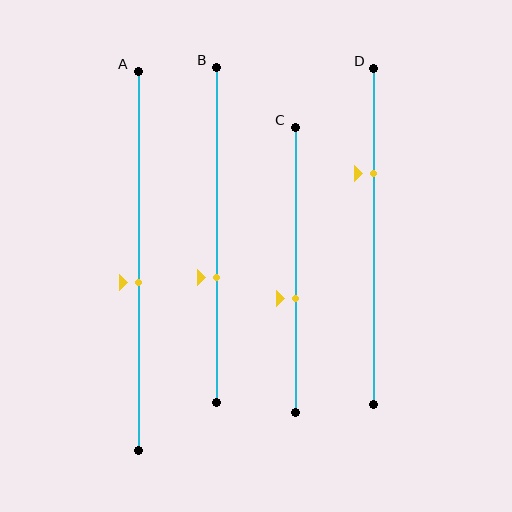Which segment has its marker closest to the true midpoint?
Segment A has its marker closest to the true midpoint.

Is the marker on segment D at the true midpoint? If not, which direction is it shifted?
No, the marker on segment D is shifted upward by about 19% of the segment length.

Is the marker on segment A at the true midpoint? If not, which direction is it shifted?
No, the marker on segment A is shifted downward by about 6% of the segment length.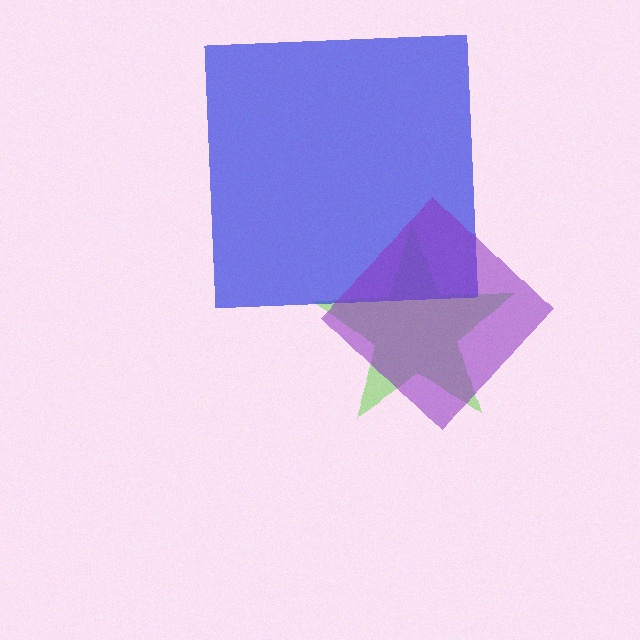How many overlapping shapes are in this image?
There are 3 overlapping shapes in the image.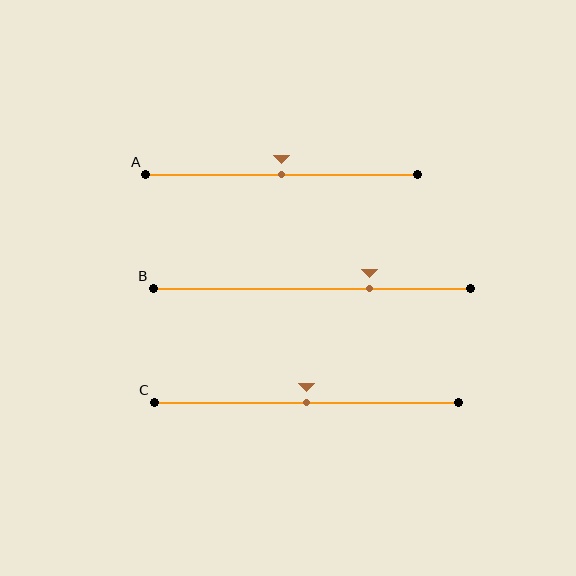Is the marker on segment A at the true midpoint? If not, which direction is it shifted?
Yes, the marker on segment A is at the true midpoint.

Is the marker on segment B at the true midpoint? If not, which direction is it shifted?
No, the marker on segment B is shifted to the right by about 18% of the segment length.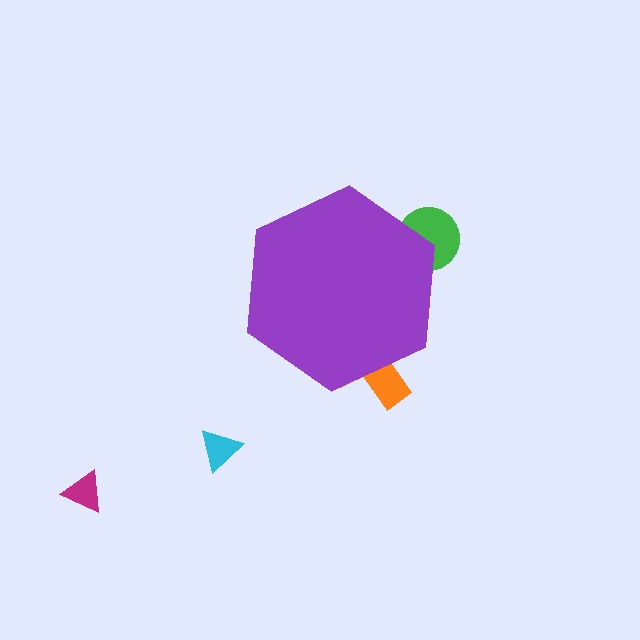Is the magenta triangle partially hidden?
No, the magenta triangle is fully visible.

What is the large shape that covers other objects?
A purple hexagon.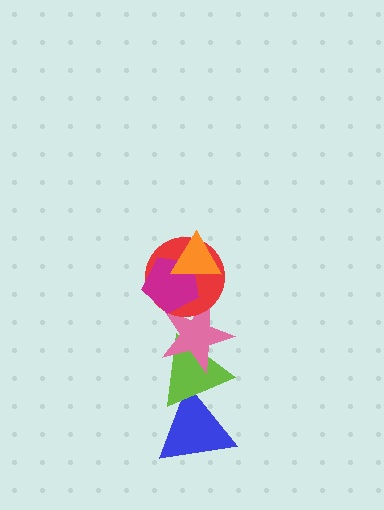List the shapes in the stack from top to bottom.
From top to bottom: the orange triangle, the magenta pentagon, the red circle, the pink star, the lime triangle, the blue triangle.